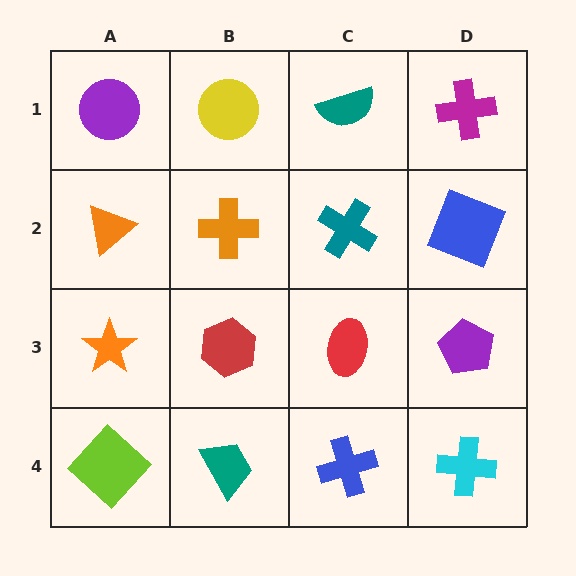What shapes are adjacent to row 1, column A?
An orange triangle (row 2, column A), a yellow circle (row 1, column B).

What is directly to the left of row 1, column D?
A teal semicircle.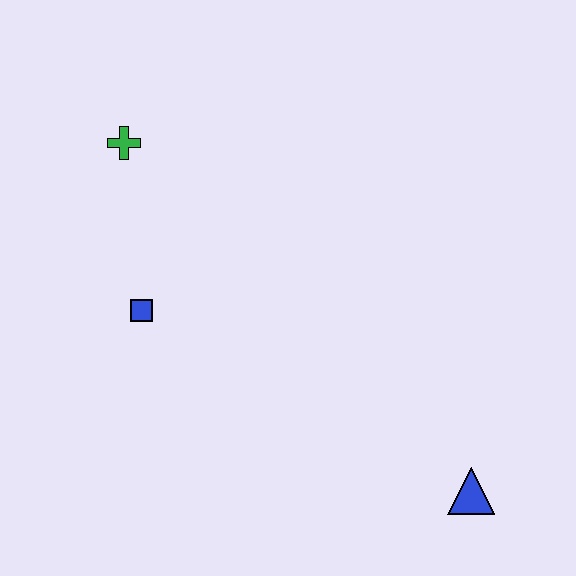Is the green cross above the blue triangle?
Yes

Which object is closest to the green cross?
The blue square is closest to the green cross.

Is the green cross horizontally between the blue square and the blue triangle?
No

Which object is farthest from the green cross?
The blue triangle is farthest from the green cross.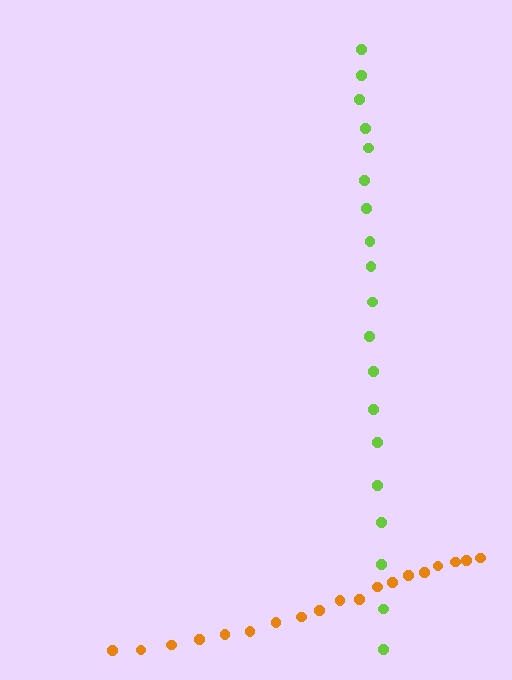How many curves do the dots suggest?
There are 2 distinct paths.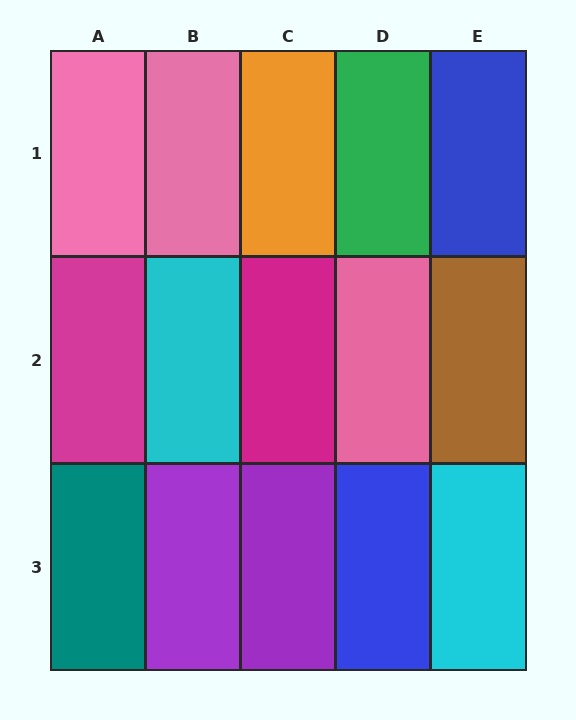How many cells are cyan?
2 cells are cyan.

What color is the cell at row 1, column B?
Pink.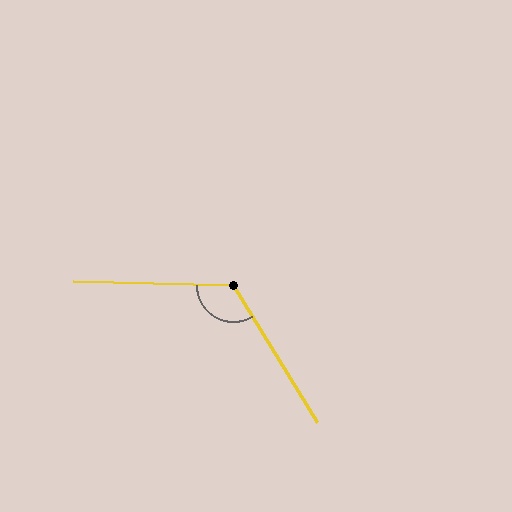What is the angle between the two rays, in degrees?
Approximately 123 degrees.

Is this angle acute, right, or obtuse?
It is obtuse.